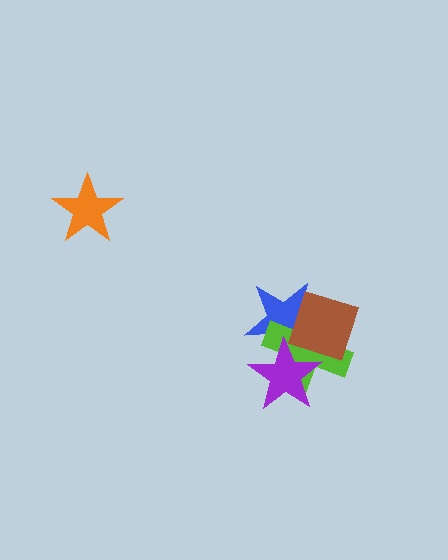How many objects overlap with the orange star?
0 objects overlap with the orange star.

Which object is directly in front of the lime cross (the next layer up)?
The purple star is directly in front of the lime cross.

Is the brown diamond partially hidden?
No, no other shape covers it.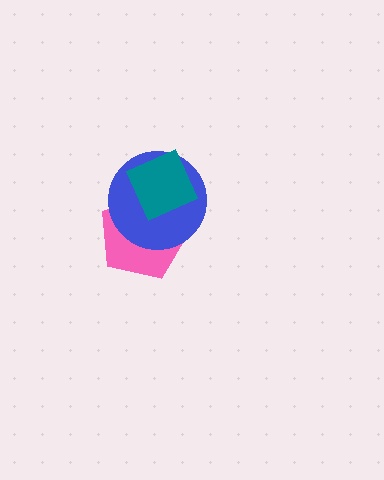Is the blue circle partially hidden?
Yes, it is partially covered by another shape.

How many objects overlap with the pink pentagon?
2 objects overlap with the pink pentagon.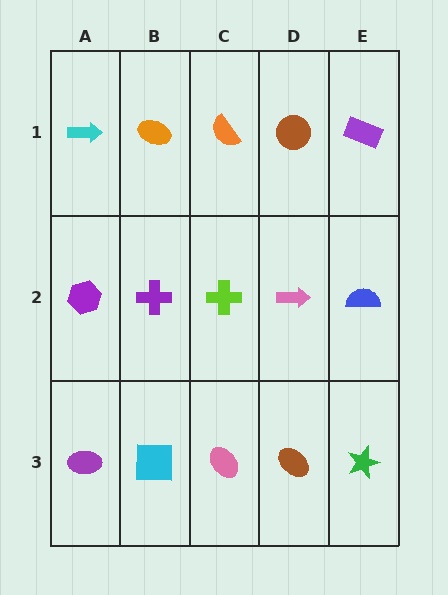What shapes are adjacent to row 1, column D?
A pink arrow (row 2, column D), an orange semicircle (row 1, column C), a purple rectangle (row 1, column E).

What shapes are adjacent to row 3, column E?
A blue semicircle (row 2, column E), a brown ellipse (row 3, column D).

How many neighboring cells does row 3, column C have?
3.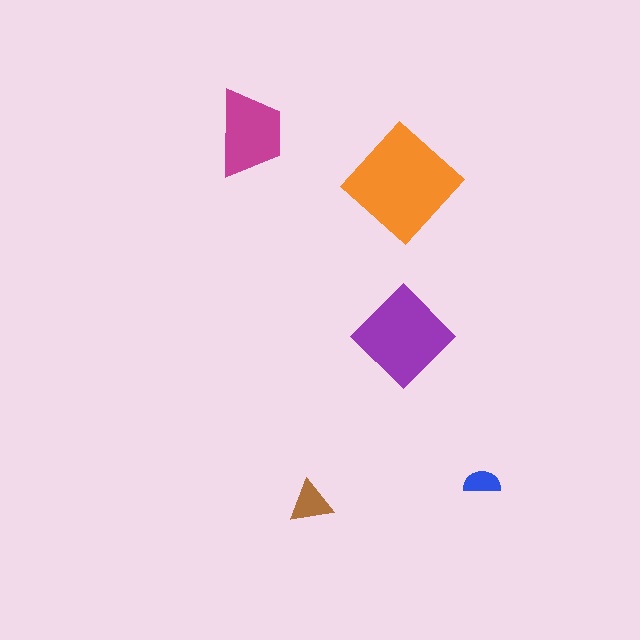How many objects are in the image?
There are 5 objects in the image.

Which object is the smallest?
The blue semicircle.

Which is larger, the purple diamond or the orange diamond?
The orange diamond.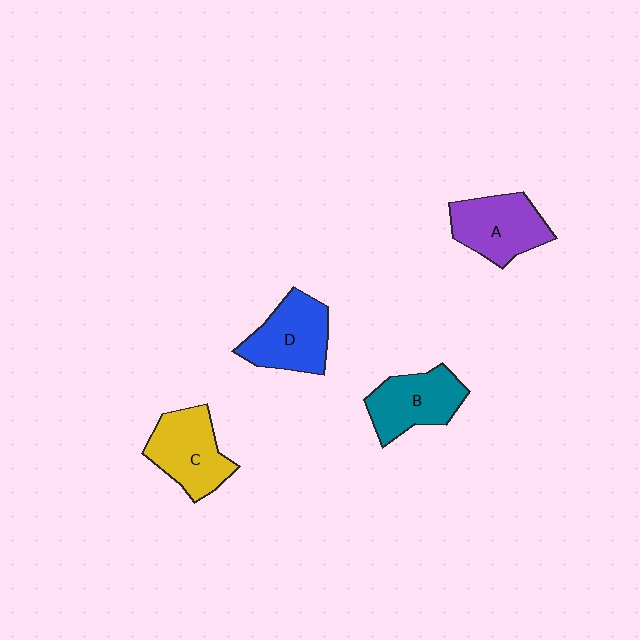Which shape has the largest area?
Shape C (yellow).